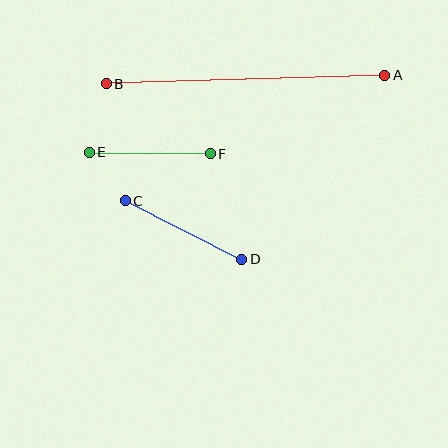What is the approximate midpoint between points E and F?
The midpoint is at approximately (150, 153) pixels.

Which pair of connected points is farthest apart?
Points A and B are farthest apart.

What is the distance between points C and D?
The distance is approximately 131 pixels.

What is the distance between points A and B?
The distance is approximately 278 pixels.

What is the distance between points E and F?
The distance is approximately 121 pixels.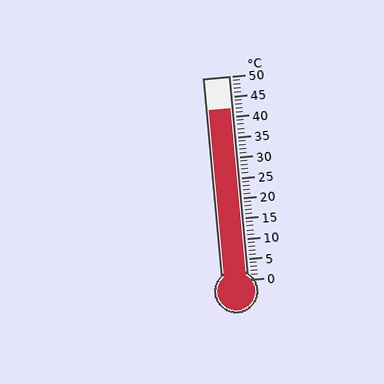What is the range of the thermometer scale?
The thermometer scale ranges from 0°C to 50°C.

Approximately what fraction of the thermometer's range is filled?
The thermometer is filled to approximately 85% of its range.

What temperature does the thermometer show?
The thermometer shows approximately 42°C.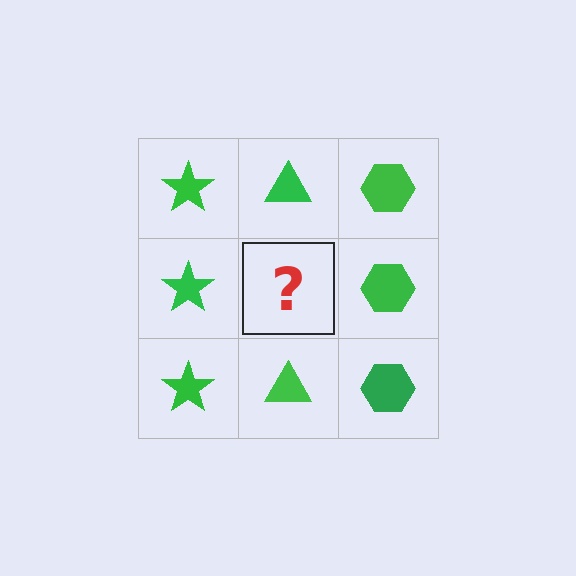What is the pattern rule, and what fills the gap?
The rule is that each column has a consistent shape. The gap should be filled with a green triangle.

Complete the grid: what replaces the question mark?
The question mark should be replaced with a green triangle.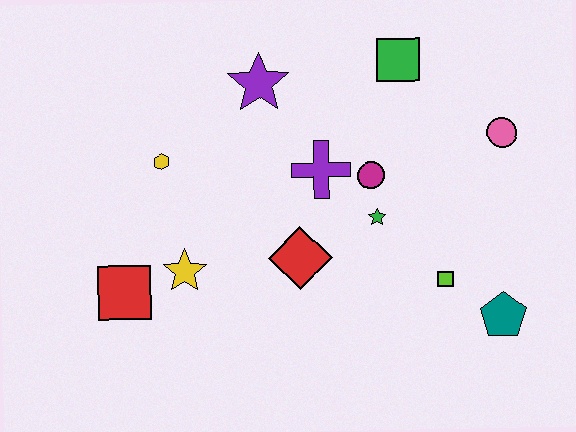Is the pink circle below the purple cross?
No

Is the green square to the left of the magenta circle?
No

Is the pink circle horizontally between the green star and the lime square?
No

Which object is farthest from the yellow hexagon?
The teal pentagon is farthest from the yellow hexagon.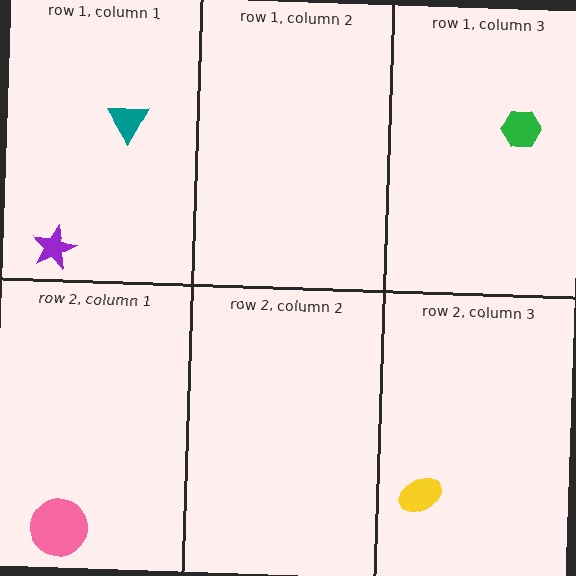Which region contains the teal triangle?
The row 1, column 1 region.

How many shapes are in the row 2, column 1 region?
1.